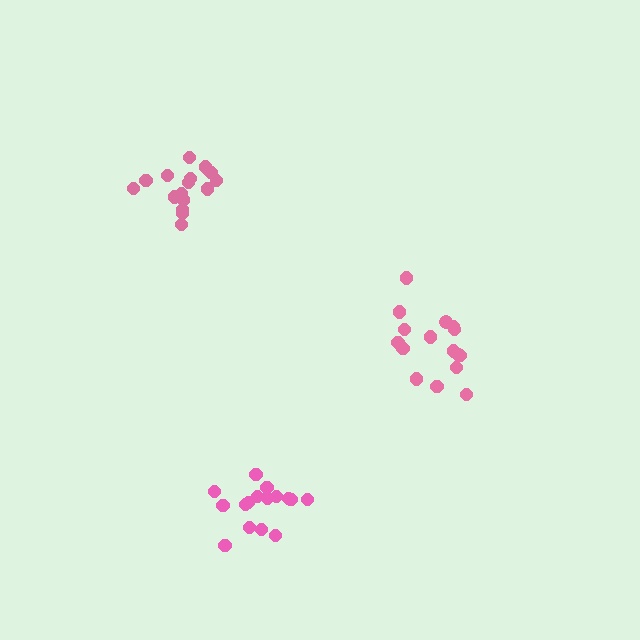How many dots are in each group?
Group 1: 16 dots, Group 2: 16 dots, Group 3: 16 dots (48 total).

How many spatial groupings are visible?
There are 3 spatial groupings.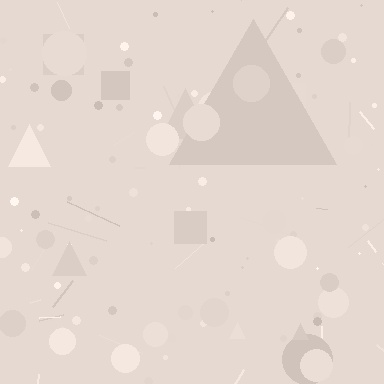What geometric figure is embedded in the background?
A triangle is embedded in the background.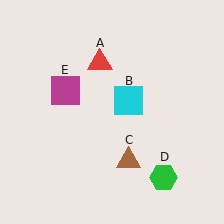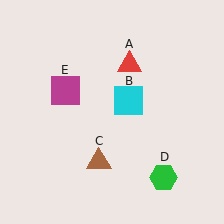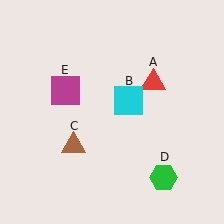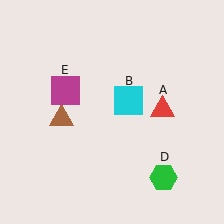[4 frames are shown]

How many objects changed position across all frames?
2 objects changed position: red triangle (object A), brown triangle (object C).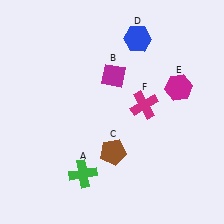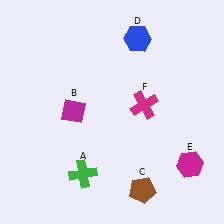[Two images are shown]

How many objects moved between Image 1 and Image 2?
3 objects moved between the two images.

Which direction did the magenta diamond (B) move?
The magenta diamond (B) moved left.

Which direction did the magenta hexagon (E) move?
The magenta hexagon (E) moved down.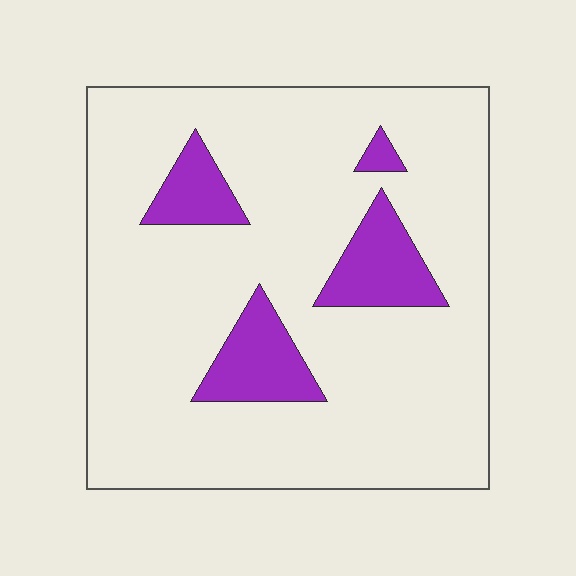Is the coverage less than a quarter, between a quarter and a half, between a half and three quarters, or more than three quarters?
Less than a quarter.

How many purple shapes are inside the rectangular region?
4.